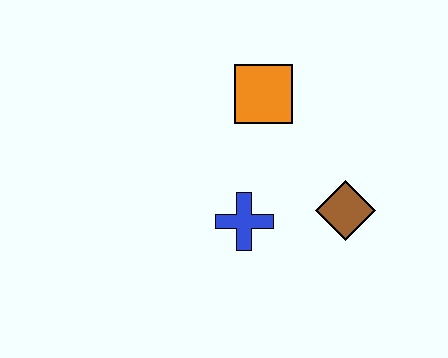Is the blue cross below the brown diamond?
Yes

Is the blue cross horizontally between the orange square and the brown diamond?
No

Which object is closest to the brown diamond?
The blue cross is closest to the brown diamond.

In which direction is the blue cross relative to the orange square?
The blue cross is below the orange square.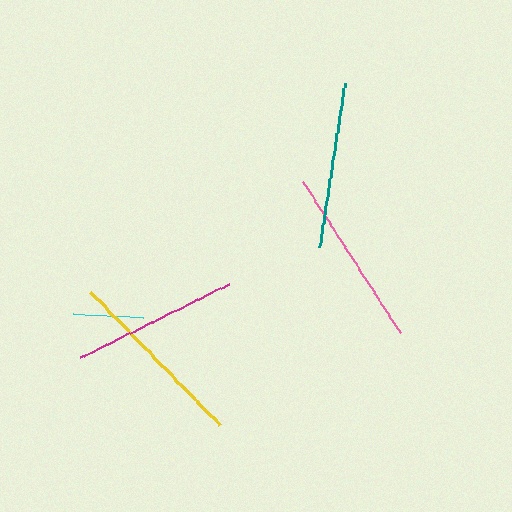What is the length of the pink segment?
The pink segment is approximately 180 pixels long.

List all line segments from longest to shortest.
From longest to shortest: yellow, pink, magenta, teal, cyan.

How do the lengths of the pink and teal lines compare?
The pink and teal lines are approximately the same length.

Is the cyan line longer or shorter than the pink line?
The pink line is longer than the cyan line.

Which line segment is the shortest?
The cyan line is the shortest at approximately 71 pixels.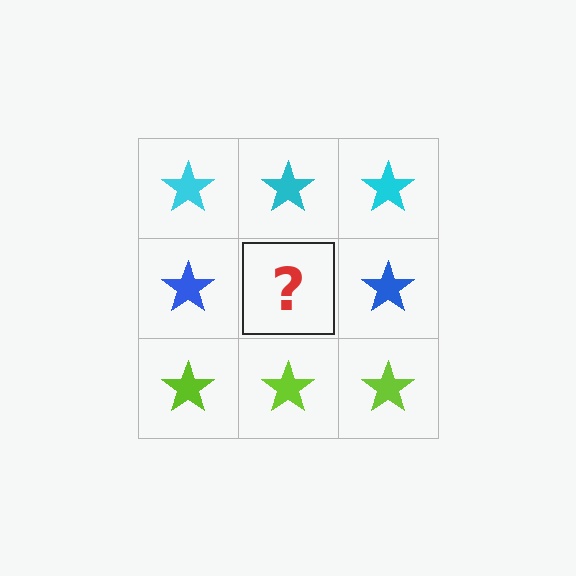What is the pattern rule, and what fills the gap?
The rule is that each row has a consistent color. The gap should be filled with a blue star.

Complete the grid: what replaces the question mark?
The question mark should be replaced with a blue star.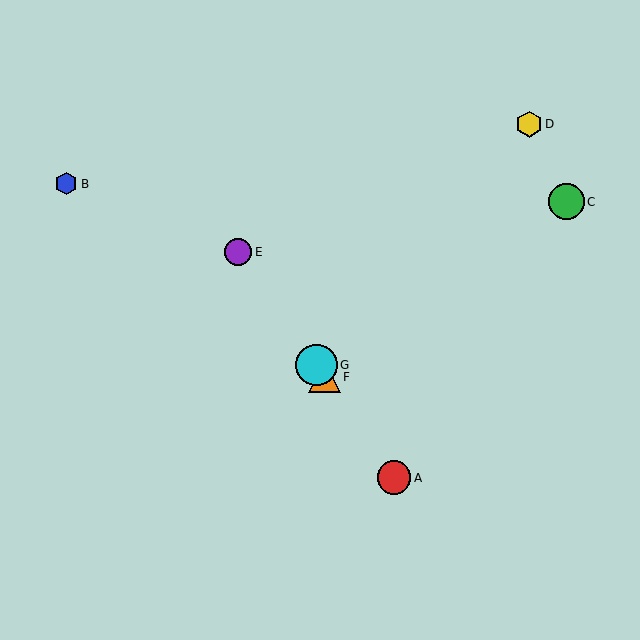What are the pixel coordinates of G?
Object G is at (316, 365).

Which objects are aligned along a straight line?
Objects A, E, F, G are aligned along a straight line.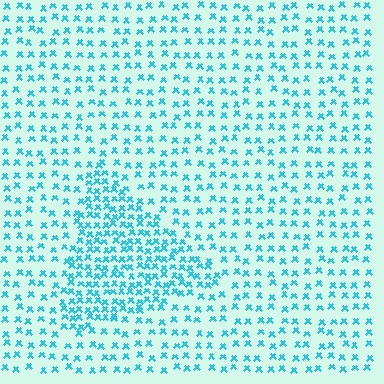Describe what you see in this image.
The image contains small cyan elements arranged at two different densities. A triangle-shaped region is visible where the elements are more densely packed than the surrounding area.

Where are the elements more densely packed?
The elements are more densely packed inside the triangle boundary.